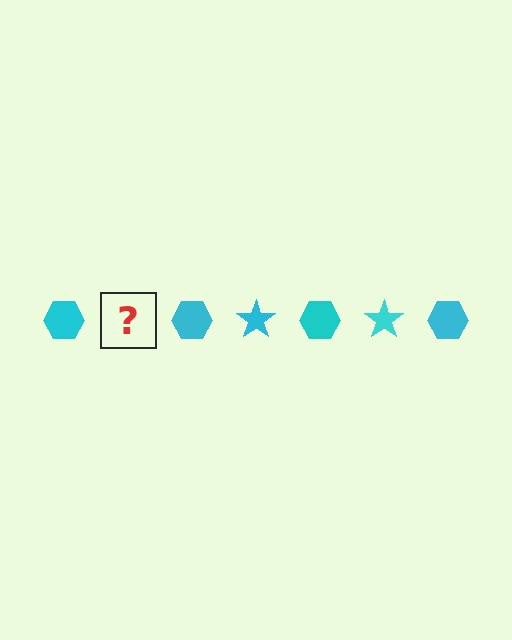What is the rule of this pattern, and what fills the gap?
The rule is that the pattern cycles through hexagon, star shapes in cyan. The gap should be filled with a cyan star.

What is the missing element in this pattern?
The missing element is a cyan star.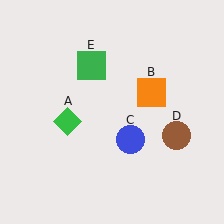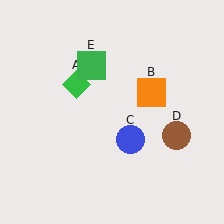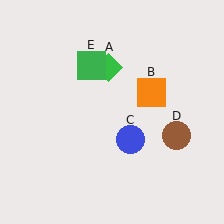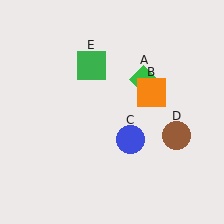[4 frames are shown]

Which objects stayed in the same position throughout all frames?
Orange square (object B) and blue circle (object C) and brown circle (object D) and green square (object E) remained stationary.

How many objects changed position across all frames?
1 object changed position: green diamond (object A).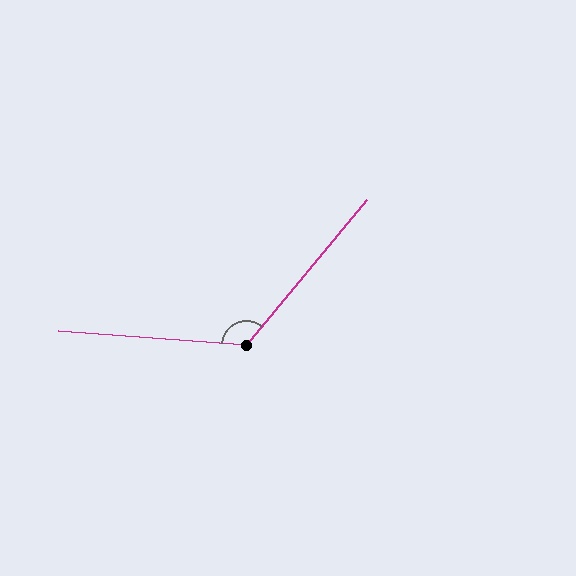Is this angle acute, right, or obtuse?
It is obtuse.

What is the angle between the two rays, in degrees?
Approximately 125 degrees.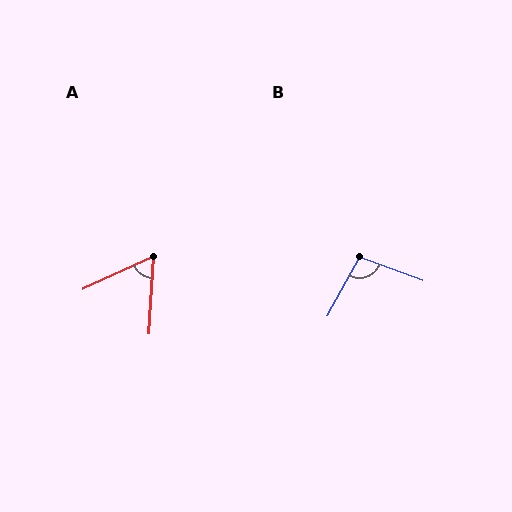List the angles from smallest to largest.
A (62°), B (99°).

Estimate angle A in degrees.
Approximately 62 degrees.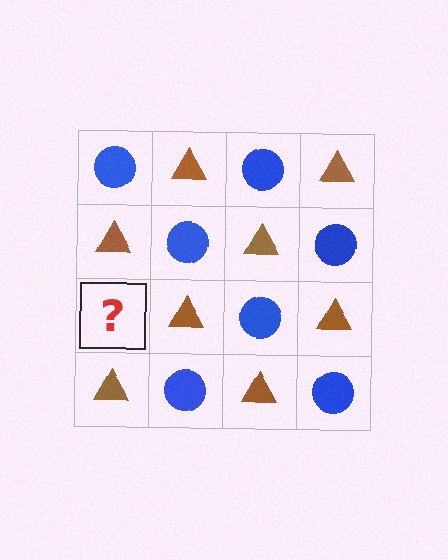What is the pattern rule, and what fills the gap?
The rule is that it alternates blue circle and brown triangle in a checkerboard pattern. The gap should be filled with a blue circle.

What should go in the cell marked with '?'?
The missing cell should contain a blue circle.